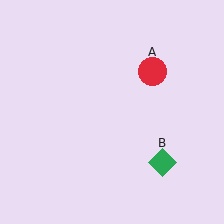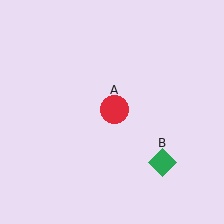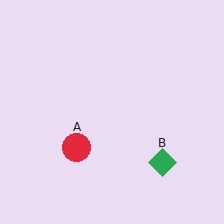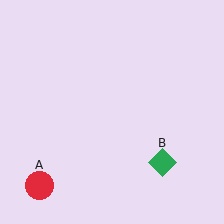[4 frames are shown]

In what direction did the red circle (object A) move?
The red circle (object A) moved down and to the left.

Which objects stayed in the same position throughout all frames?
Green diamond (object B) remained stationary.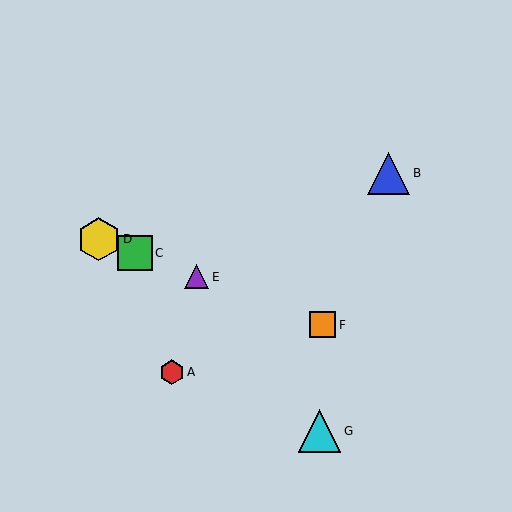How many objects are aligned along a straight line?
4 objects (C, D, E, F) are aligned along a straight line.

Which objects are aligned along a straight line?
Objects C, D, E, F are aligned along a straight line.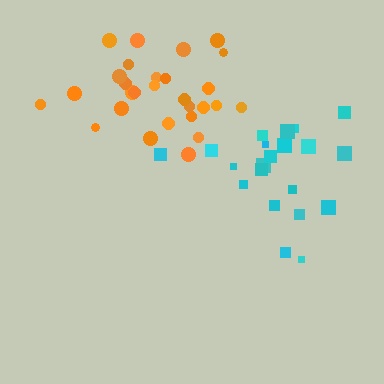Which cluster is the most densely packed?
Orange.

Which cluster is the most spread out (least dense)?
Cyan.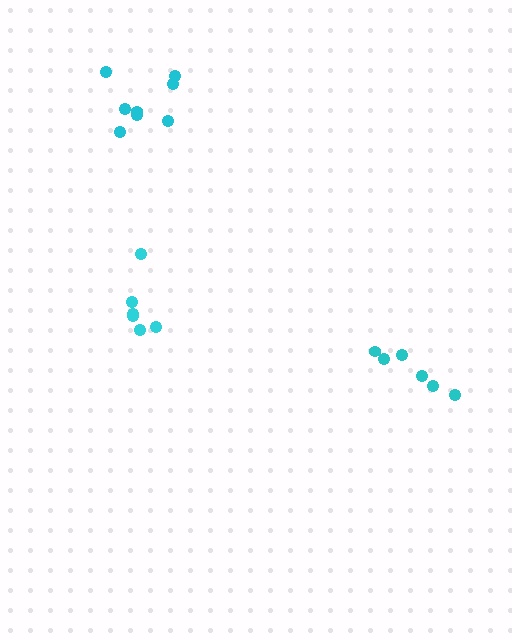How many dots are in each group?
Group 1: 8 dots, Group 2: 6 dots, Group 3: 6 dots (20 total).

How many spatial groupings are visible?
There are 3 spatial groupings.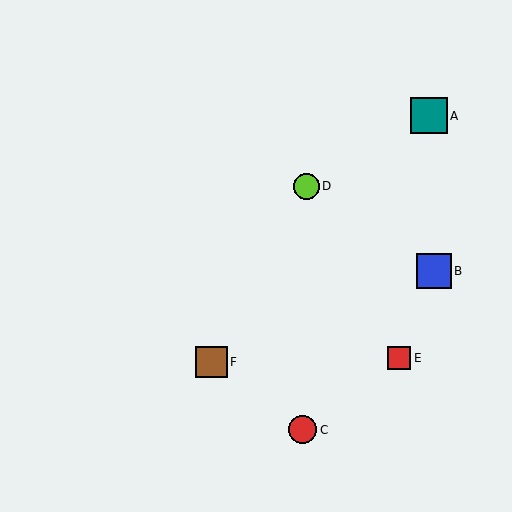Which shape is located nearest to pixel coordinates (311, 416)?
The red circle (labeled C) at (303, 430) is nearest to that location.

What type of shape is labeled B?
Shape B is a blue square.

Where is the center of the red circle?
The center of the red circle is at (303, 430).